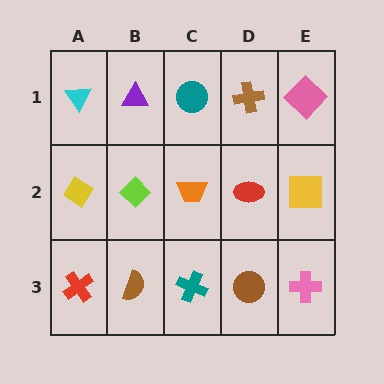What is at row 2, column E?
A yellow square.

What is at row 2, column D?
A red ellipse.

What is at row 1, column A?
A cyan triangle.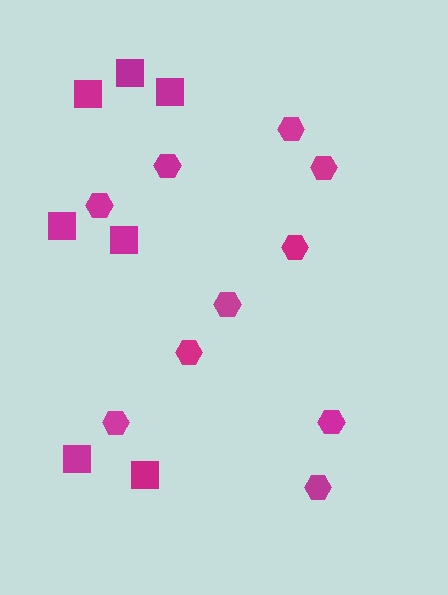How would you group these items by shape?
There are 2 groups: one group of hexagons (10) and one group of squares (7).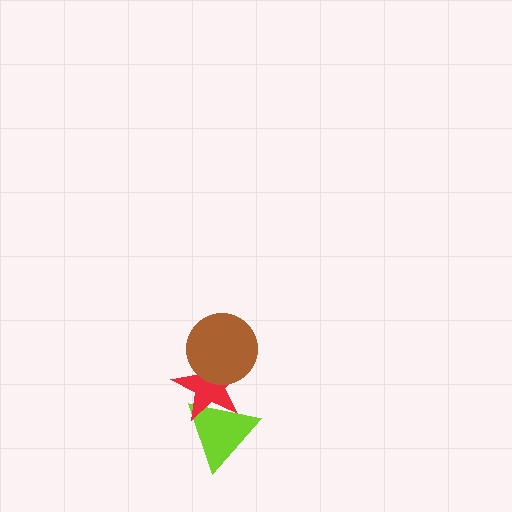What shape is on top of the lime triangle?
The red star is on top of the lime triangle.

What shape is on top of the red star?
The brown circle is on top of the red star.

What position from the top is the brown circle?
The brown circle is 1st from the top.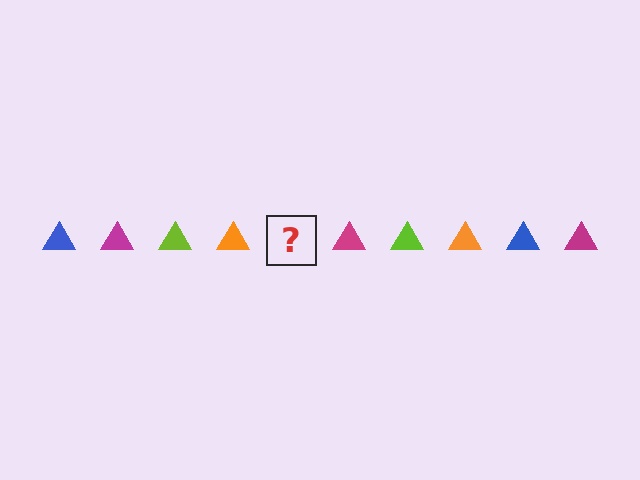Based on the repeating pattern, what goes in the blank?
The blank should be a blue triangle.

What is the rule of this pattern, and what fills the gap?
The rule is that the pattern cycles through blue, magenta, lime, orange triangles. The gap should be filled with a blue triangle.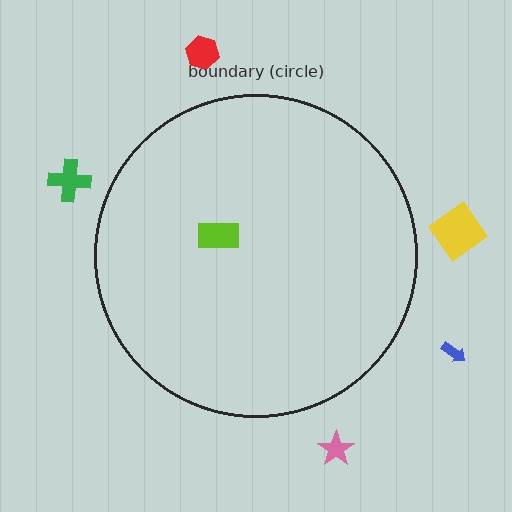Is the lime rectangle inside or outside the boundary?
Inside.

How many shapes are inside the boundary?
1 inside, 5 outside.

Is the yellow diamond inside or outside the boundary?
Outside.